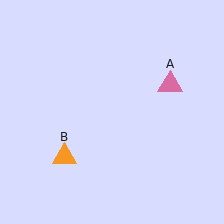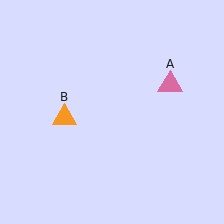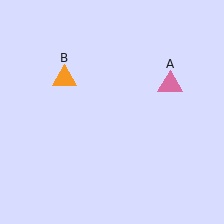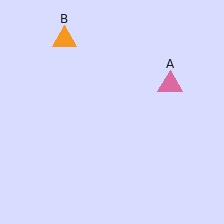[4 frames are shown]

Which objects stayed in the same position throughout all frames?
Pink triangle (object A) remained stationary.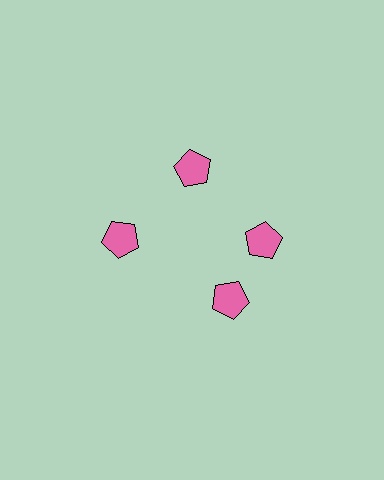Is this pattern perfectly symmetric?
No. The 4 pink pentagons are arranged in a ring, but one element near the 6 o'clock position is rotated out of alignment along the ring, breaking the 4-fold rotational symmetry.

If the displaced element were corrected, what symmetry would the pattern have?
It would have 4-fold rotational symmetry — the pattern would map onto itself every 90 degrees.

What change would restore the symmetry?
The symmetry would be restored by rotating it back into even spacing with its neighbors so that all 4 pentagons sit at equal angles and equal distance from the center.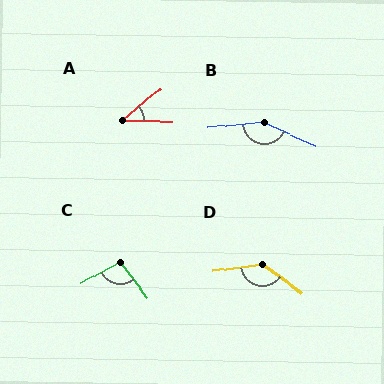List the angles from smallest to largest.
A (40°), C (98°), D (135°), B (150°).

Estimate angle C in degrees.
Approximately 98 degrees.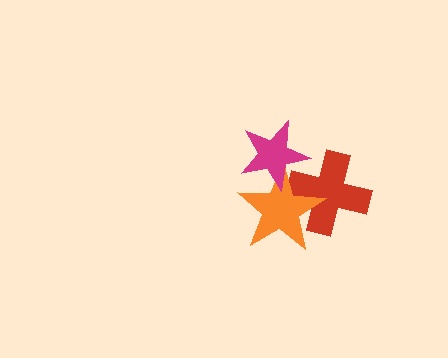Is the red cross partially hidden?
Yes, it is partially covered by another shape.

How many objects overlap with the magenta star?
2 objects overlap with the magenta star.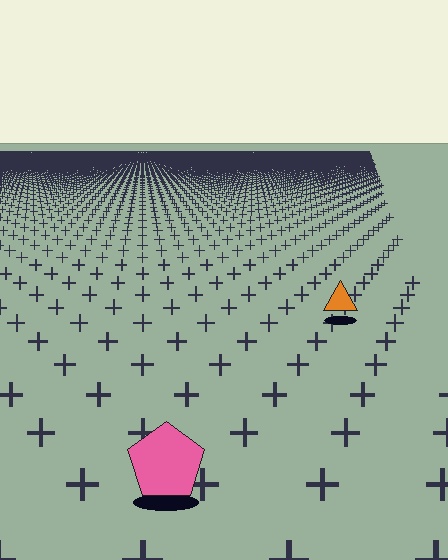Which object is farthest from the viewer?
The orange triangle is farthest from the viewer. It appears smaller and the ground texture around it is denser.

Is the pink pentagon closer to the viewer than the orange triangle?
Yes. The pink pentagon is closer — you can tell from the texture gradient: the ground texture is coarser near it.